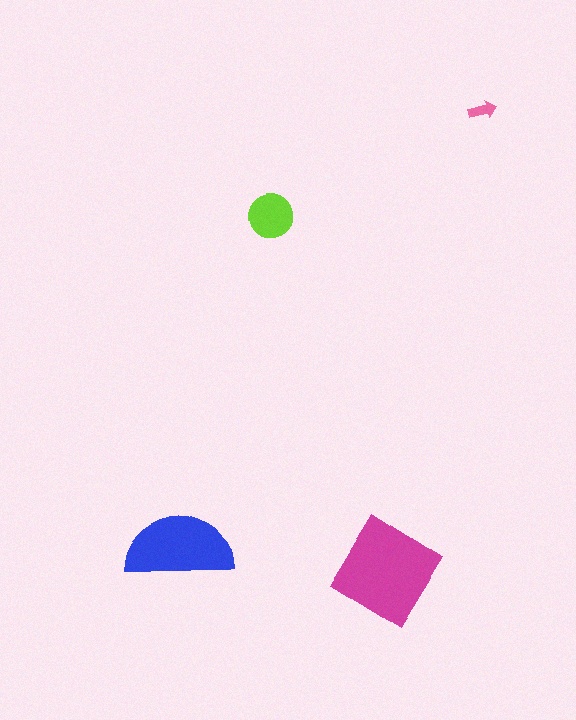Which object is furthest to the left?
The blue semicircle is leftmost.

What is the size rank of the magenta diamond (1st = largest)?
1st.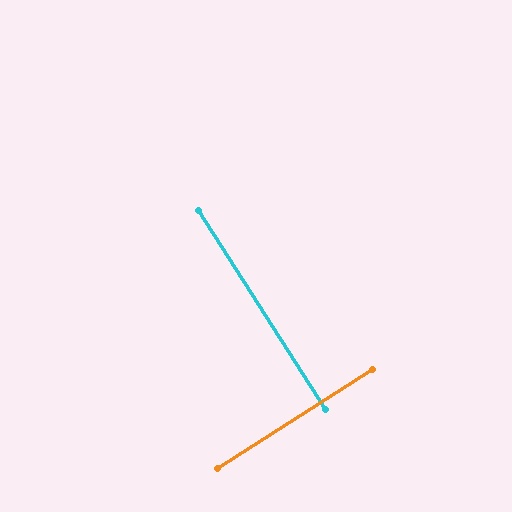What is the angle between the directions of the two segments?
Approximately 90 degrees.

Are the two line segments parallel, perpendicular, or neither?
Perpendicular — they meet at approximately 90°.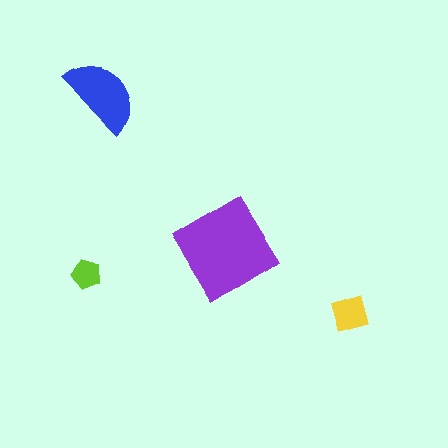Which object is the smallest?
The lime pentagon.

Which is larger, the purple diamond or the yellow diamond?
The purple diamond.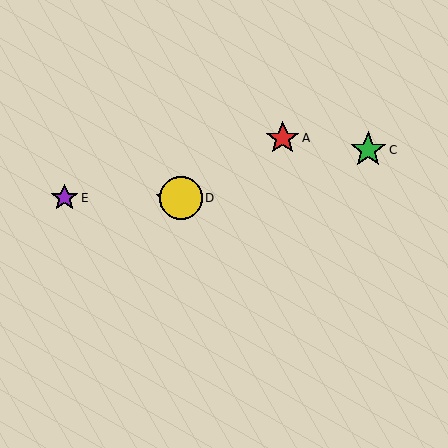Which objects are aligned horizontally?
Objects B, D, E are aligned horizontally.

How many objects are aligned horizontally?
3 objects (B, D, E) are aligned horizontally.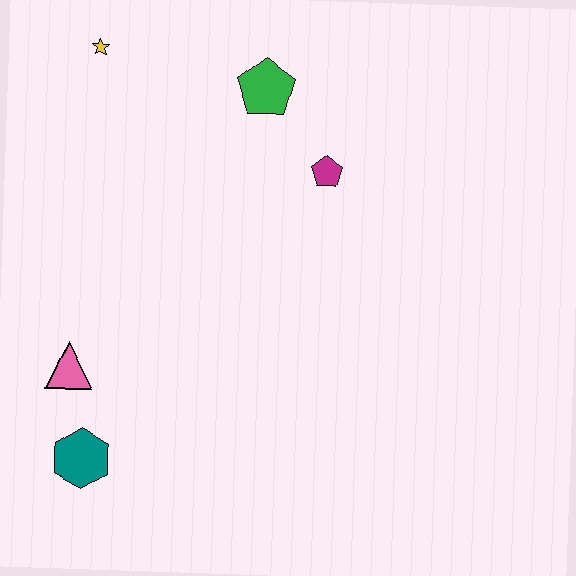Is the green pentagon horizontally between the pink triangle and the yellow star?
No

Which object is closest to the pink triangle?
The teal hexagon is closest to the pink triangle.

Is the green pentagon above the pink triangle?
Yes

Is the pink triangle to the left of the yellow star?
Yes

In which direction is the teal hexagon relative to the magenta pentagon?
The teal hexagon is below the magenta pentagon.